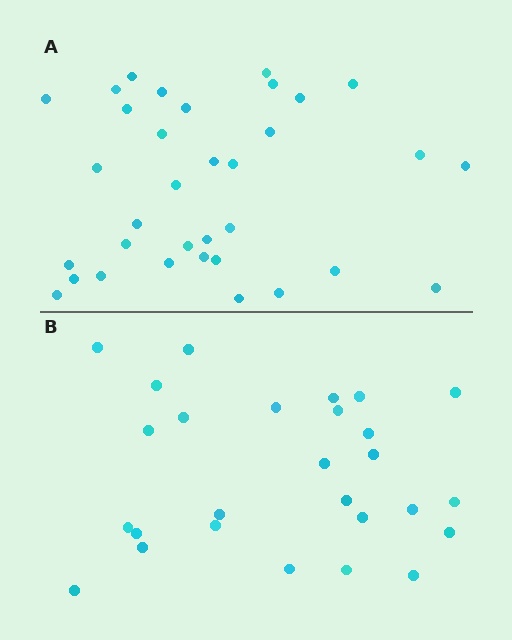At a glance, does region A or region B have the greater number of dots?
Region A (the top region) has more dots.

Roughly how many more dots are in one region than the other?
Region A has roughly 8 or so more dots than region B.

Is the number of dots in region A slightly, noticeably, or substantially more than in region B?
Region A has noticeably more, but not dramatically so. The ratio is roughly 1.3 to 1.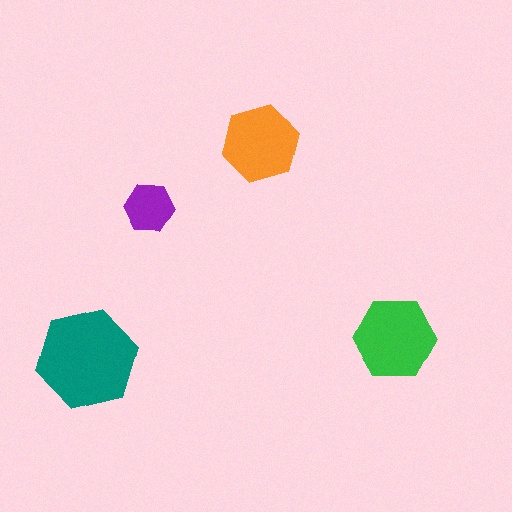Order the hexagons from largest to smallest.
the teal one, the green one, the orange one, the purple one.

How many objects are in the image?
There are 4 objects in the image.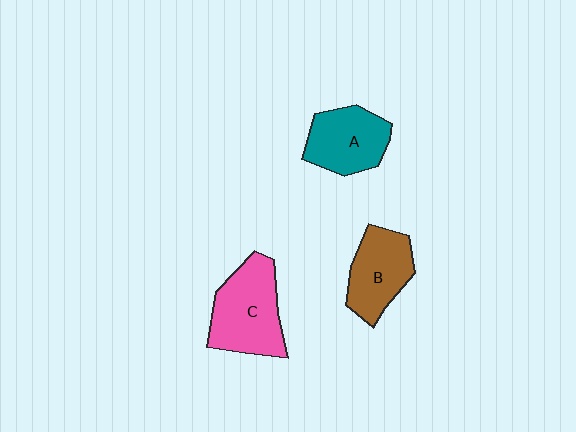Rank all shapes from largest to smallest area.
From largest to smallest: C (pink), A (teal), B (brown).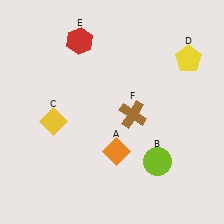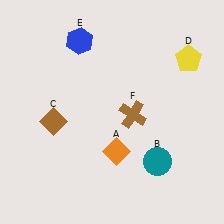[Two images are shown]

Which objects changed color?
B changed from lime to teal. C changed from yellow to brown. E changed from red to blue.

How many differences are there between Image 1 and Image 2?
There are 3 differences between the two images.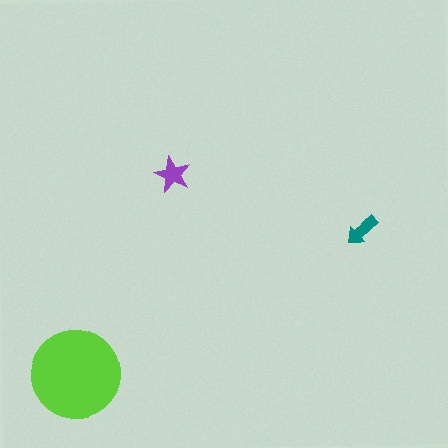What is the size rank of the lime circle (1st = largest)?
1st.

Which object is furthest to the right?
The teal arrow is rightmost.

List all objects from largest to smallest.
The lime circle, the purple star, the teal arrow.